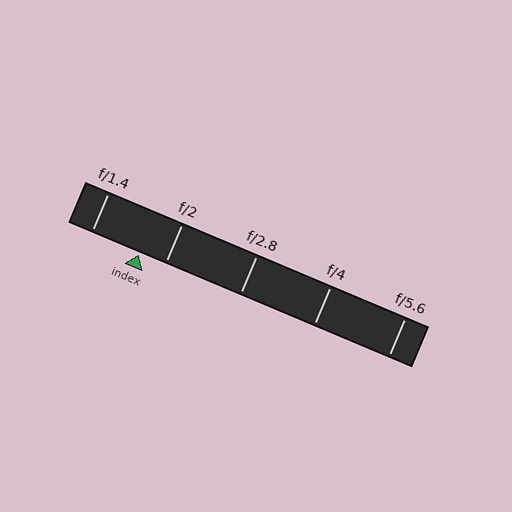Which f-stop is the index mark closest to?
The index mark is closest to f/2.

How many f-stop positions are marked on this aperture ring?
There are 5 f-stop positions marked.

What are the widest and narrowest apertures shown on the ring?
The widest aperture shown is f/1.4 and the narrowest is f/5.6.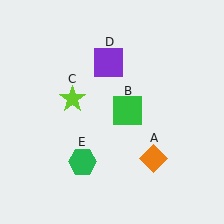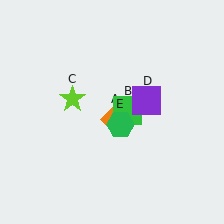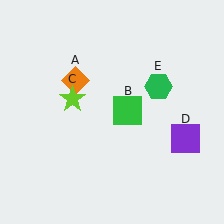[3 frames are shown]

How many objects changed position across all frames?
3 objects changed position: orange diamond (object A), purple square (object D), green hexagon (object E).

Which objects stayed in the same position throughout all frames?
Green square (object B) and lime star (object C) remained stationary.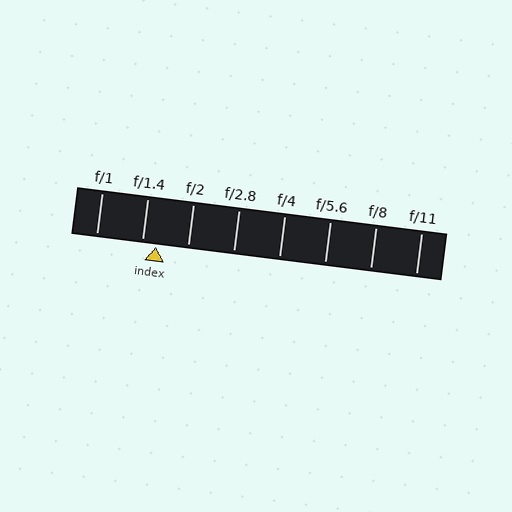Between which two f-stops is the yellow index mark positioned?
The index mark is between f/1.4 and f/2.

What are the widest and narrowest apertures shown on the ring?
The widest aperture shown is f/1 and the narrowest is f/11.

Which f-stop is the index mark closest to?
The index mark is closest to f/1.4.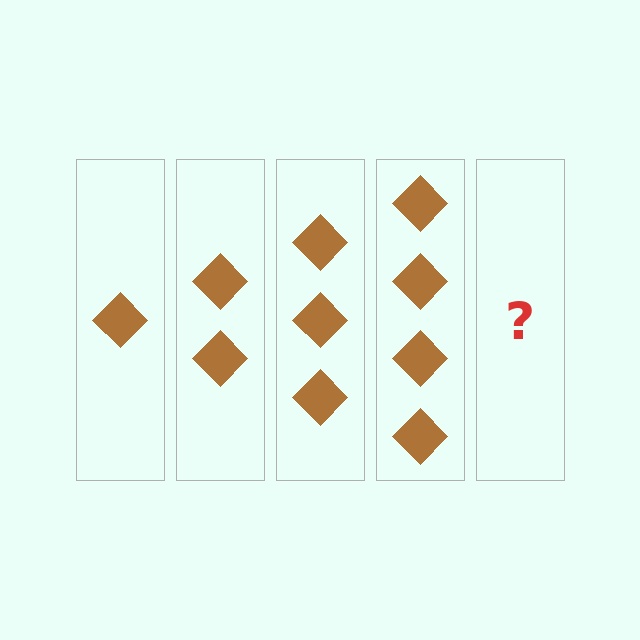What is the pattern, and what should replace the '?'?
The pattern is that each step adds one more diamond. The '?' should be 5 diamonds.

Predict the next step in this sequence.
The next step is 5 diamonds.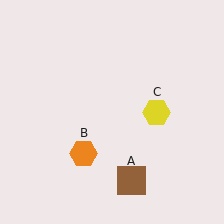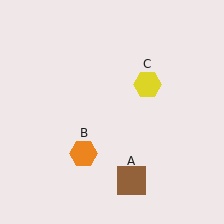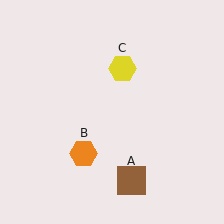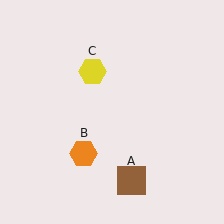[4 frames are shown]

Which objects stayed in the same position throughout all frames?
Brown square (object A) and orange hexagon (object B) remained stationary.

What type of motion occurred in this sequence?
The yellow hexagon (object C) rotated counterclockwise around the center of the scene.